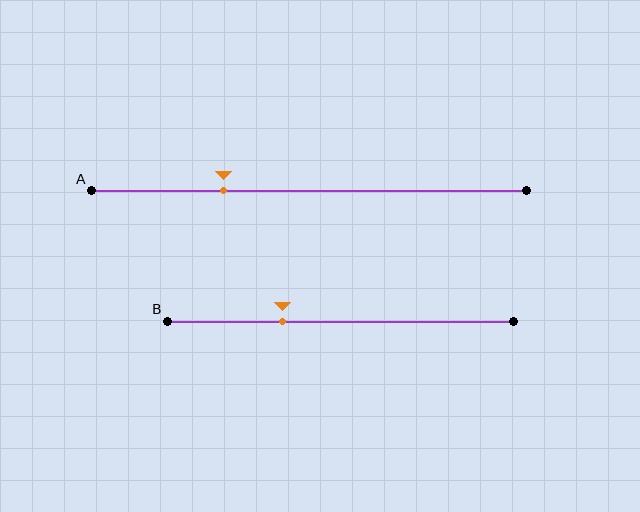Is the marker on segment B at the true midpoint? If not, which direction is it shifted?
No, the marker on segment B is shifted to the left by about 17% of the segment length.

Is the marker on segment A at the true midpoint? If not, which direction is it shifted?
No, the marker on segment A is shifted to the left by about 20% of the segment length.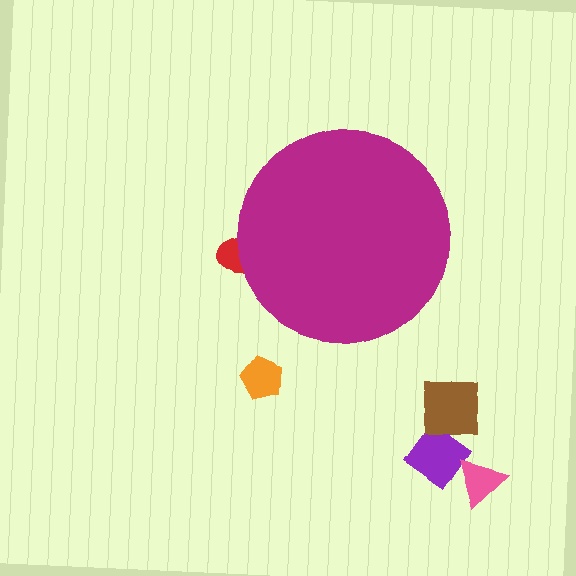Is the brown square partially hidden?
No, the brown square is fully visible.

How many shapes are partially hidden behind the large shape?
1 shape is partially hidden.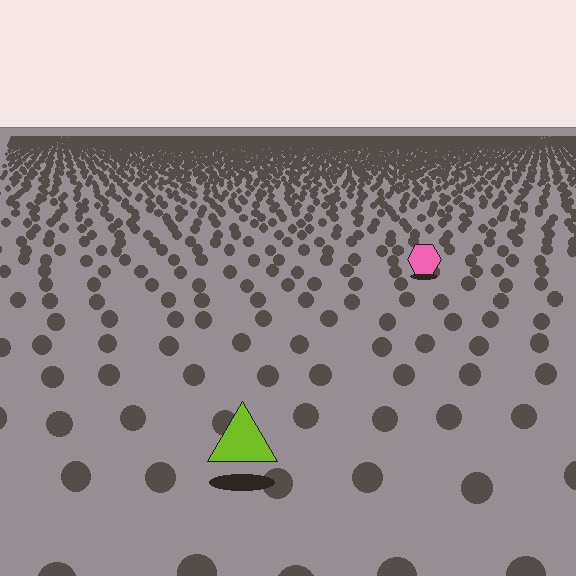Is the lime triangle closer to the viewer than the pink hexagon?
Yes. The lime triangle is closer — you can tell from the texture gradient: the ground texture is coarser near it.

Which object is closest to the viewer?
The lime triangle is closest. The texture marks near it are larger and more spread out.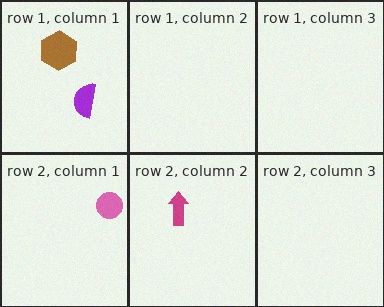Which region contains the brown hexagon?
The row 1, column 1 region.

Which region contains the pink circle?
The row 2, column 1 region.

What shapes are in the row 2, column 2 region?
The magenta arrow.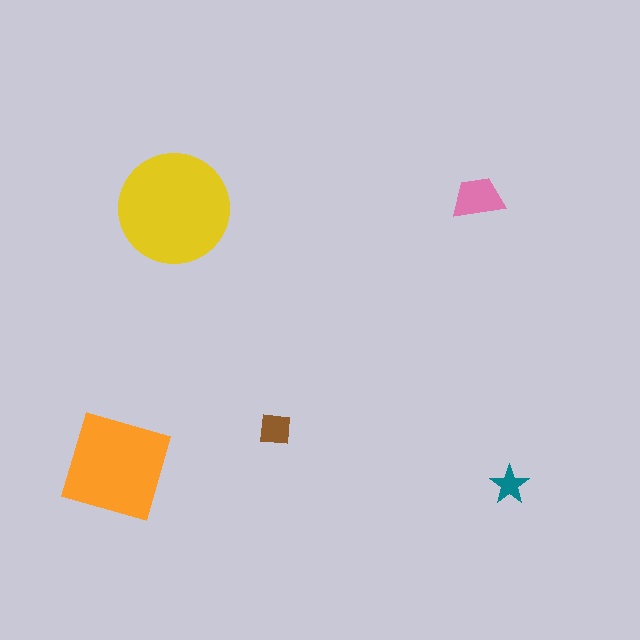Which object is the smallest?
The teal star.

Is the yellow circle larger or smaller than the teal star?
Larger.